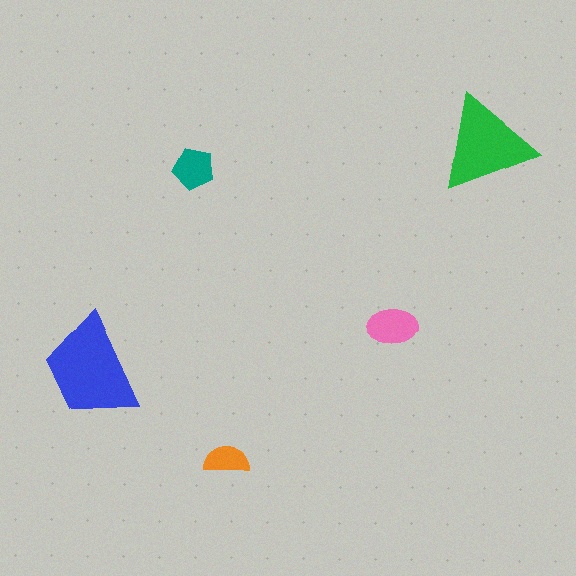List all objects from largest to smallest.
The blue trapezoid, the green triangle, the pink ellipse, the teal pentagon, the orange semicircle.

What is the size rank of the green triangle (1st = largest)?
2nd.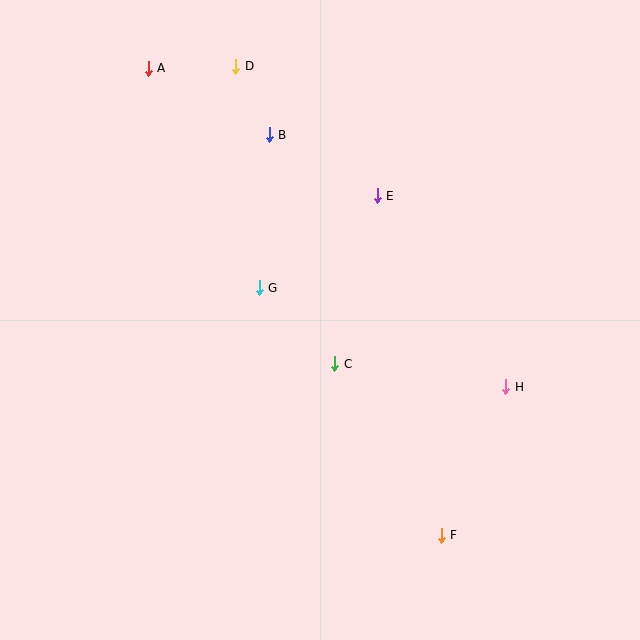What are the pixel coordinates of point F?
Point F is at (441, 535).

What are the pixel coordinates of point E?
Point E is at (377, 196).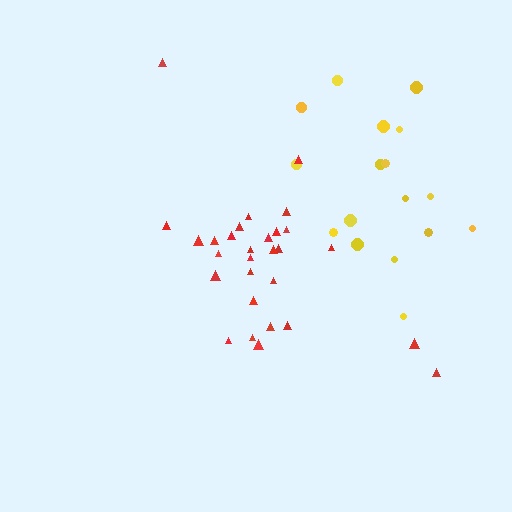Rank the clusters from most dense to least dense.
red, yellow.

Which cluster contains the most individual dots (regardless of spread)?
Red (29).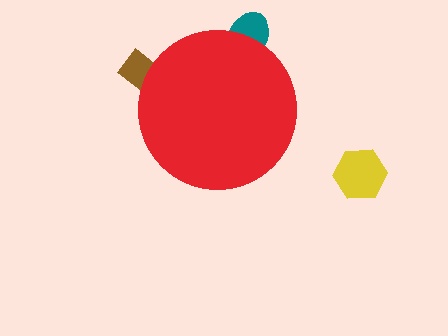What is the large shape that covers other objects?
A red circle.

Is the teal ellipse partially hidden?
Yes, the teal ellipse is partially hidden behind the red circle.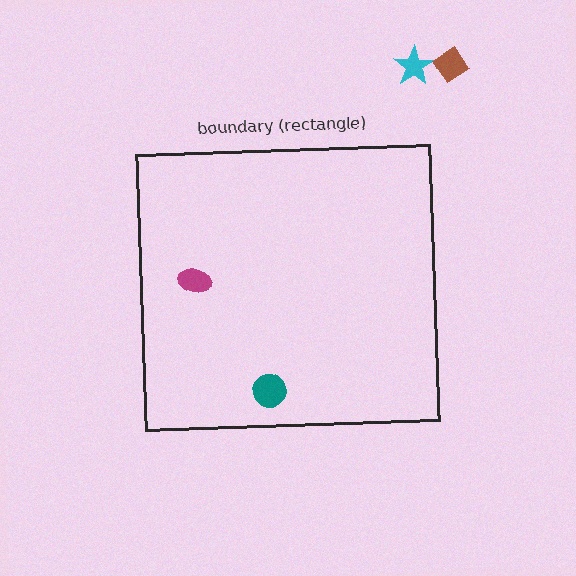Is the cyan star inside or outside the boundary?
Outside.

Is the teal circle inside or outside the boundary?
Inside.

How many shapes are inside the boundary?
2 inside, 2 outside.